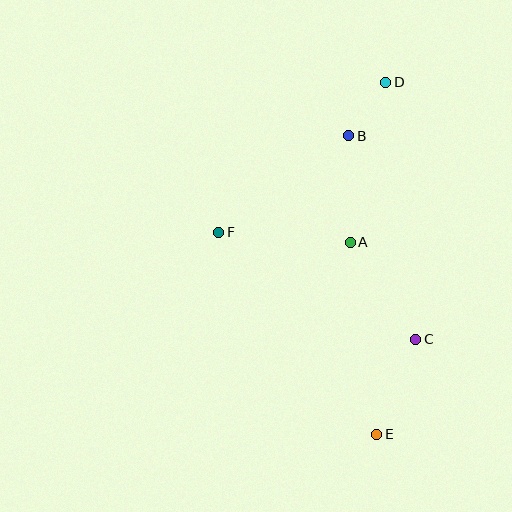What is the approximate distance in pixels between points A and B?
The distance between A and B is approximately 106 pixels.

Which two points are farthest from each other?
Points D and E are farthest from each other.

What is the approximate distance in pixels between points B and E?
The distance between B and E is approximately 300 pixels.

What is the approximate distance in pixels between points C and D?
The distance between C and D is approximately 259 pixels.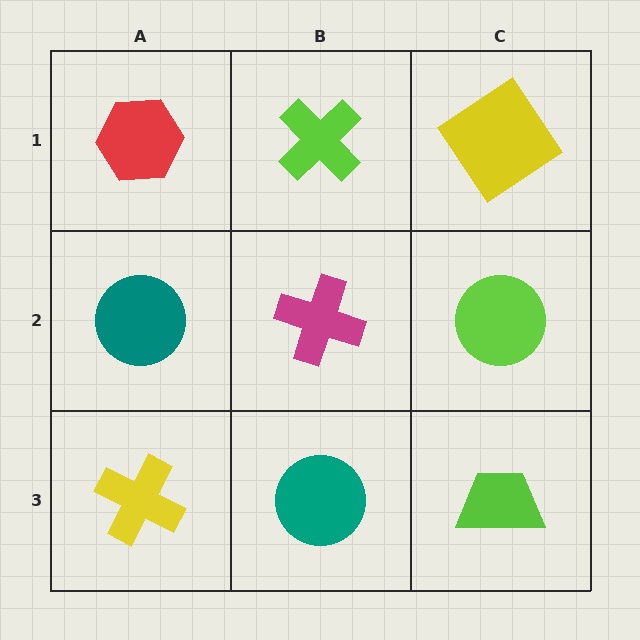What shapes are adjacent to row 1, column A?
A teal circle (row 2, column A), a lime cross (row 1, column B).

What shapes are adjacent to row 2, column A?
A red hexagon (row 1, column A), a yellow cross (row 3, column A), a magenta cross (row 2, column B).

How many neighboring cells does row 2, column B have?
4.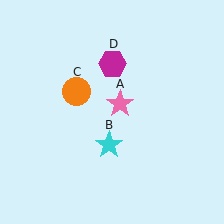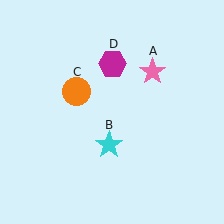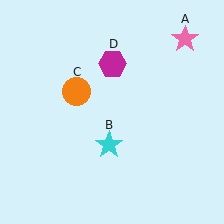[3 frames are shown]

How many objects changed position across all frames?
1 object changed position: pink star (object A).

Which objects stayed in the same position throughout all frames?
Cyan star (object B) and orange circle (object C) and magenta hexagon (object D) remained stationary.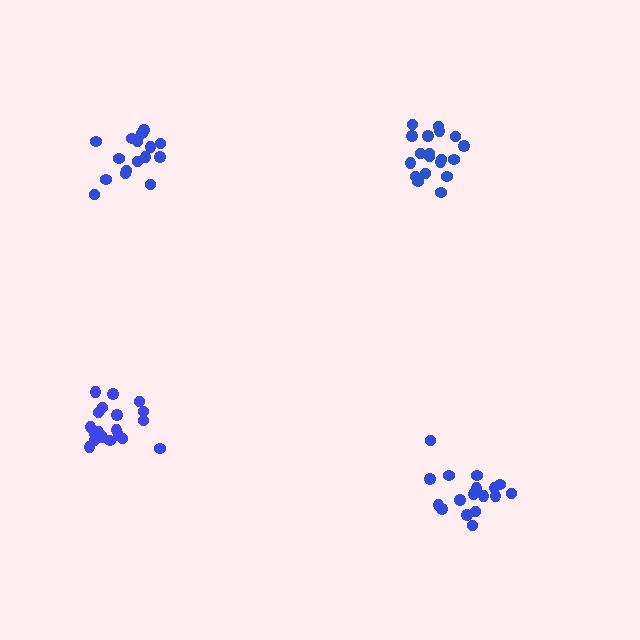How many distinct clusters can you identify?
There are 4 distinct clusters.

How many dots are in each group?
Group 1: 17 dots, Group 2: 16 dots, Group 3: 19 dots, Group 4: 19 dots (71 total).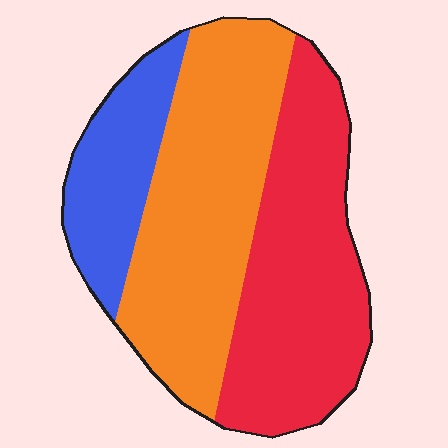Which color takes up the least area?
Blue, at roughly 20%.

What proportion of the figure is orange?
Orange takes up about two fifths (2/5) of the figure.